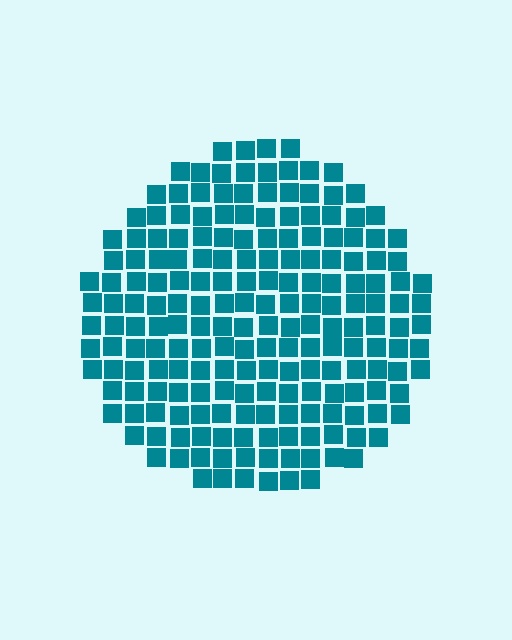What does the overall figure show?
The overall figure shows a circle.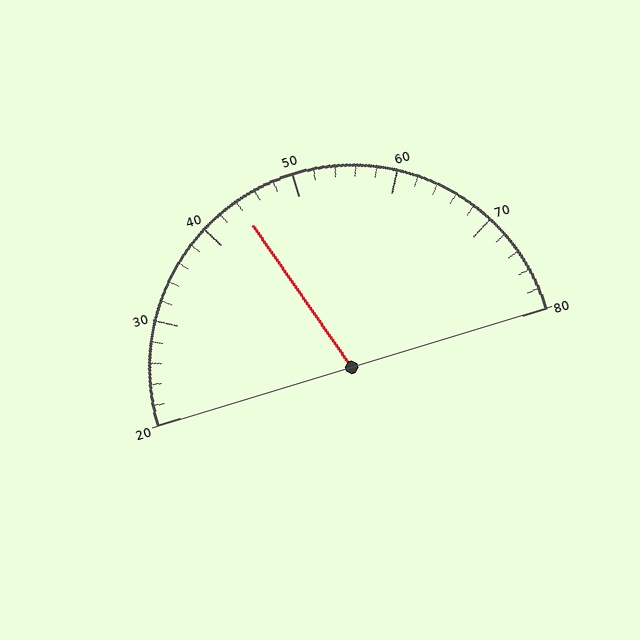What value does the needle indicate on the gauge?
The needle indicates approximately 44.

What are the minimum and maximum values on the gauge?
The gauge ranges from 20 to 80.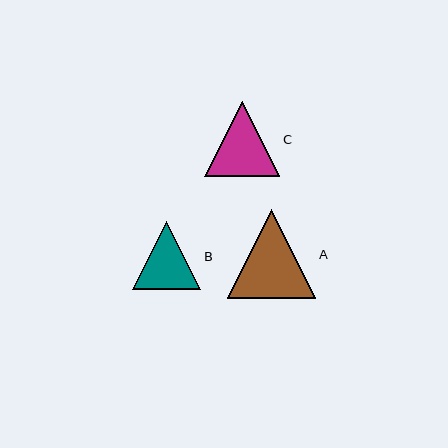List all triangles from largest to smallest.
From largest to smallest: A, C, B.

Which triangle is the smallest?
Triangle B is the smallest with a size of approximately 68 pixels.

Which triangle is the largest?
Triangle A is the largest with a size of approximately 88 pixels.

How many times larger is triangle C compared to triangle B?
Triangle C is approximately 1.1 times the size of triangle B.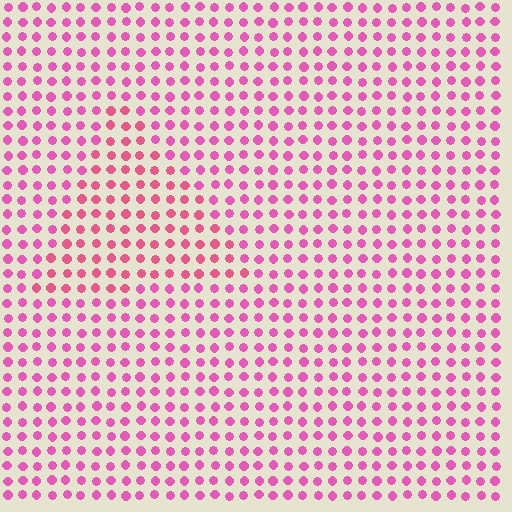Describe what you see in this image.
The image is filled with small pink elements in a uniform arrangement. A triangle-shaped region is visible where the elements are tinted to a slightly different hue, forming a subtle color boundary.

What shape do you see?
I see a triangle.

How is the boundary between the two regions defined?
The boundary is defined purely by a slight shift in hue (about 20 degrees). Spacing, size, and orientation are identical on both sides.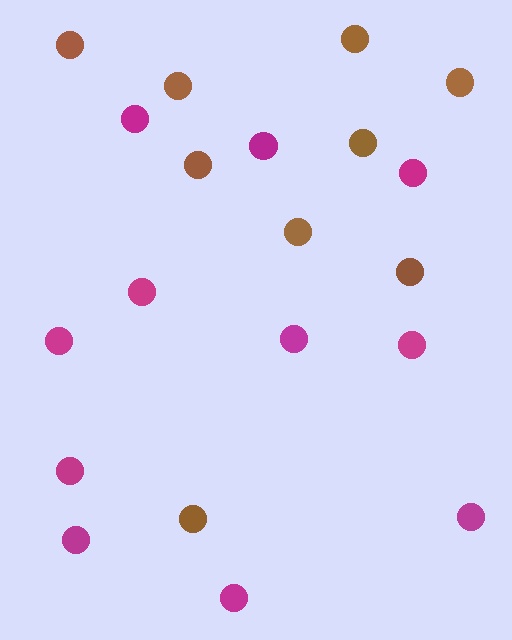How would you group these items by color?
There are 2 groups: one group of brown circles (9) and one group of magenta circles (11).